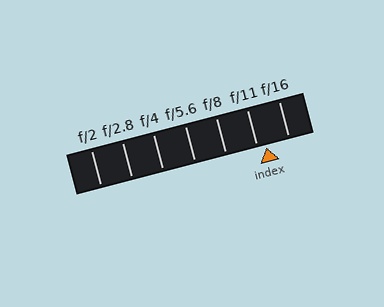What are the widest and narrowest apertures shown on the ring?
The widest aperture shown is f/2 and the narrowest is f/16.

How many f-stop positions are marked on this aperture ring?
There are 7 f-stop positions marked.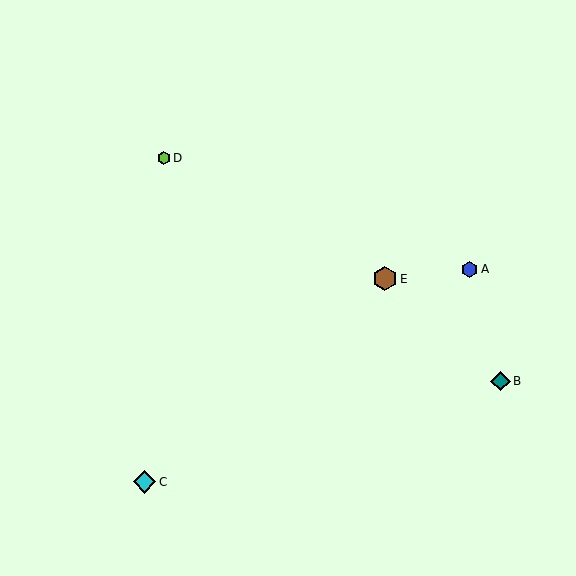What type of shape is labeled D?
Shape D is a lime hexagon.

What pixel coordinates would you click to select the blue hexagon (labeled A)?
Click at (470, 269) to select the blue hexagon A.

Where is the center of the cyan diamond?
The center of the cyan diamond is at (145, 482).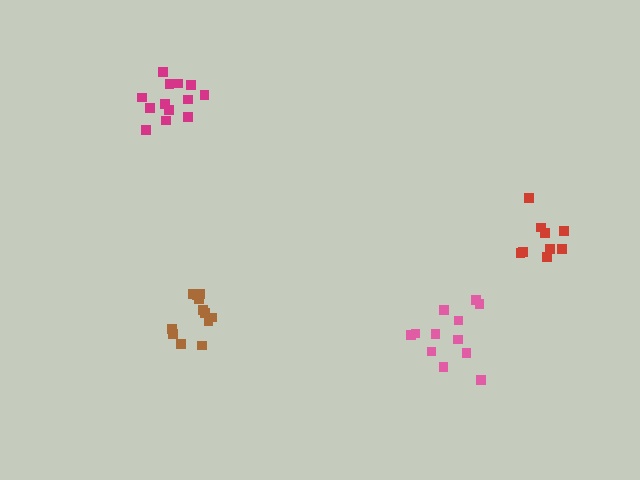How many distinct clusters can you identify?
There are 4 distinct clusters.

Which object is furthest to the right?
The red cluster is rightmost.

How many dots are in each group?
Group 1: 13 dots, Group 2: 12 dots, Group 3: 12 dots, Group 4: 9 dots (46 total).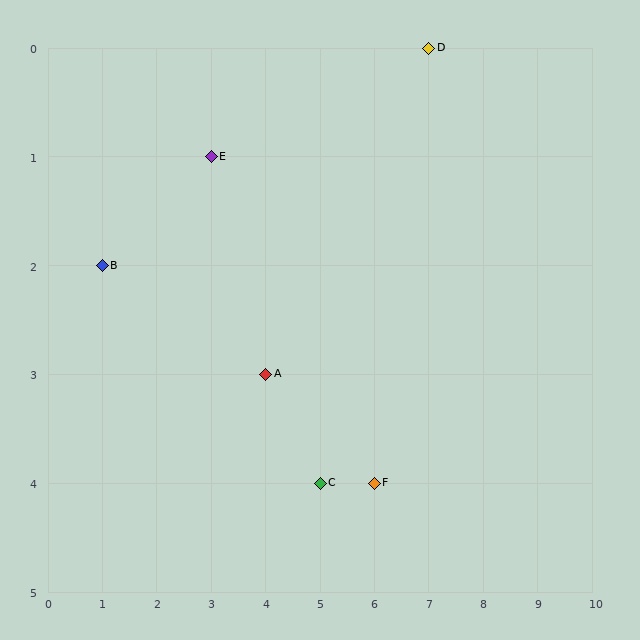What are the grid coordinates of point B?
Point B is at grid coordinates (1, 2).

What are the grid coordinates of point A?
Point A is at grid coordinates (4, 3).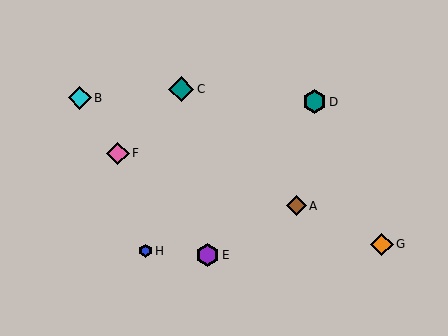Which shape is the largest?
The teal diamond (labeled C) is the largest.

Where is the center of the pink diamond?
The center of the pink diamond is at (118, 153).